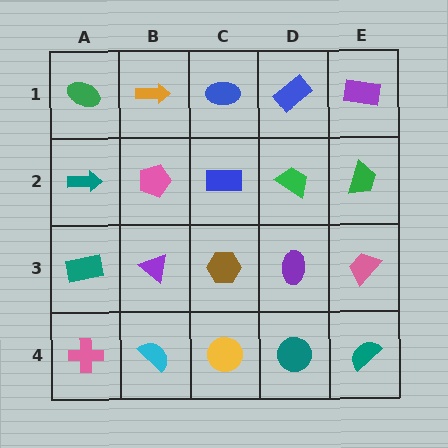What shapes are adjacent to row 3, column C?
A blue rectangle (row 2, column C), a yellow circle (row 4, column C), a purple triangle (row 3, column B), a purple ellipse (row 3, column D).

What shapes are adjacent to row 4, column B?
A purple triangle (row 3, column B), a pink cross (row 4, column A), a yellow circle (row 4, column C).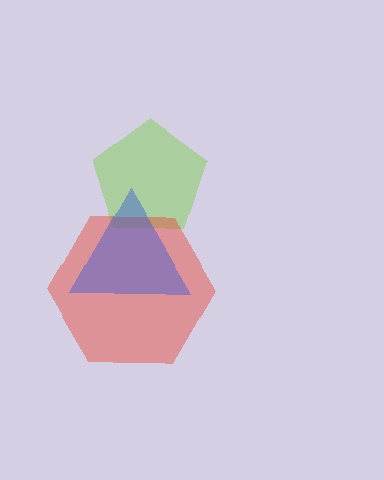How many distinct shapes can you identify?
There are 3 distinct shapes: a lime pentagon, a red hexagon, a blue triangle.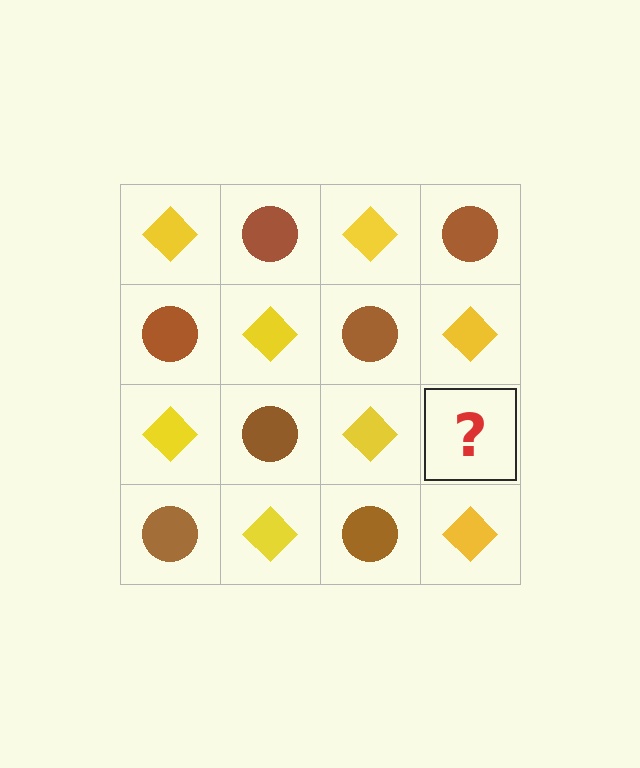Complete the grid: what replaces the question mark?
The question mark should be replaced with a brown circle.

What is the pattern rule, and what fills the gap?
The rule is that it alternates yellow diamond and brown circle in a checkerboard pattern. The gap should be filled with a brown circle.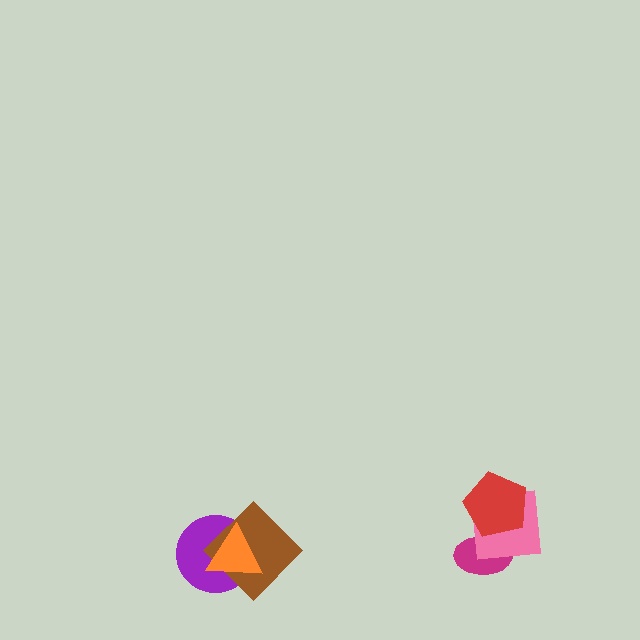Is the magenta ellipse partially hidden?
Yes, it is partially covered by another shape.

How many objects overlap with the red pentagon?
2 objects overlap with the red pentagon.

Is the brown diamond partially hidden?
Yes, it is partially covered by another shape.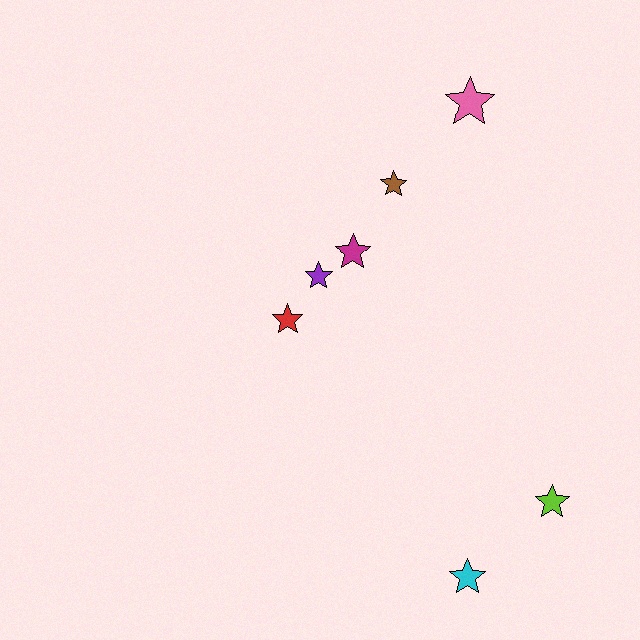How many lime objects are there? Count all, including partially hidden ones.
There is 1 lime object.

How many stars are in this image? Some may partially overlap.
There are 7 stars.